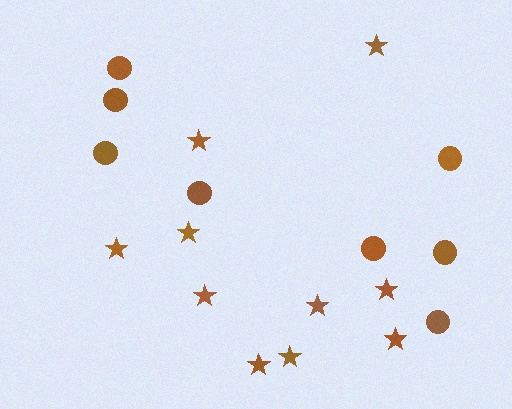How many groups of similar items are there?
There are 2 groups: one group of stars (10) and one group of circles (8).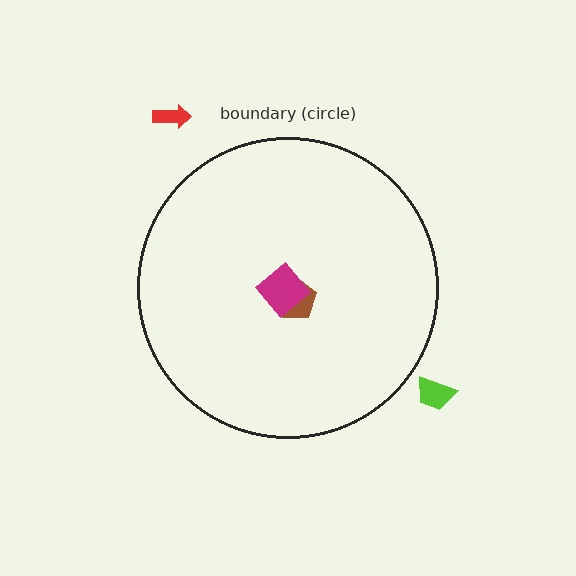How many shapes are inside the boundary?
2 inside, 2 outside.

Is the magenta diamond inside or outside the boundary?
Inside.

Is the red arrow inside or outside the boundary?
Outside.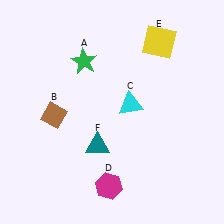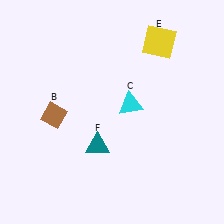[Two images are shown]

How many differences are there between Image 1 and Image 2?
There are 2 differences between the two images.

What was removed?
The green star (A), the magenta hexagon (D) were removed in Image 2.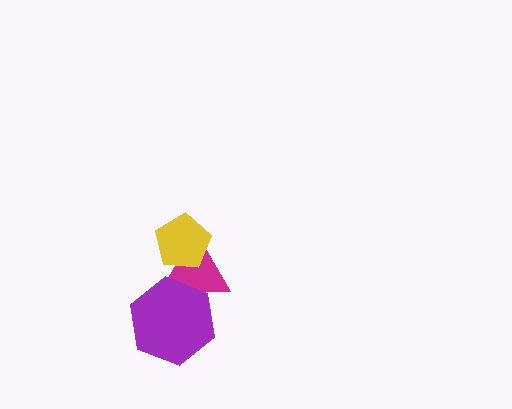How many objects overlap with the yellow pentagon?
1 object overlaps with the yellow pentagon.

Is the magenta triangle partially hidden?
Yes, it is partially covered by another shape.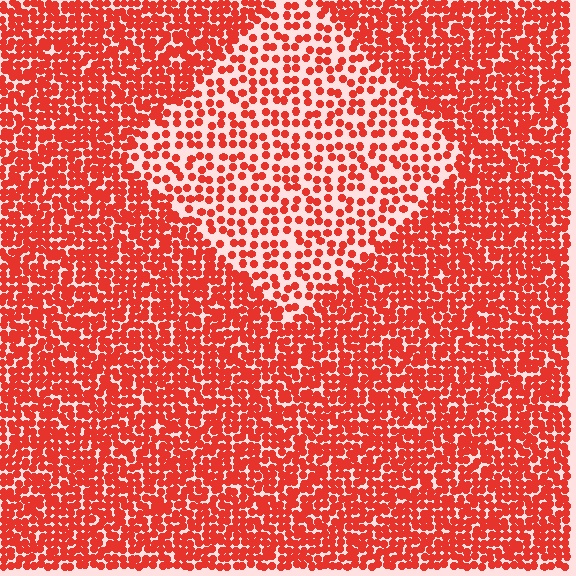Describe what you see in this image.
The image contains small red elements arranged at two different densities. A diamond-shaped region is visible where the elements are less densely packed than the surrounding area.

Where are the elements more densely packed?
The elements are more densely packed outside the diamond boundary.